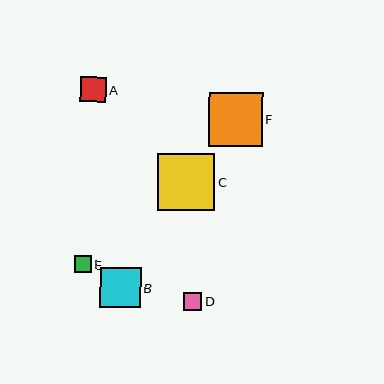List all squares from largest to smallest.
From largest to smallest: C, F, B, A, D, E.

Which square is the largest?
Square C is the largest with a size of approximately 57 pixels.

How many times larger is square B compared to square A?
Square B is approximately 1.6 times the size of square A.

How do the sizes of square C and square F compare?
Square C and square F are approximately the same size.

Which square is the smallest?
Square E is the smallest with a size of approximately 17 pixels.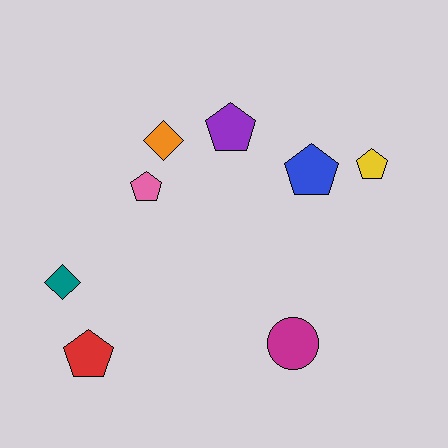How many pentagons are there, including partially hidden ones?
There are 5 pentagons.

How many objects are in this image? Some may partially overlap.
There are 8 objects.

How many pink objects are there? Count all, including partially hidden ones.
There is 1 pink object.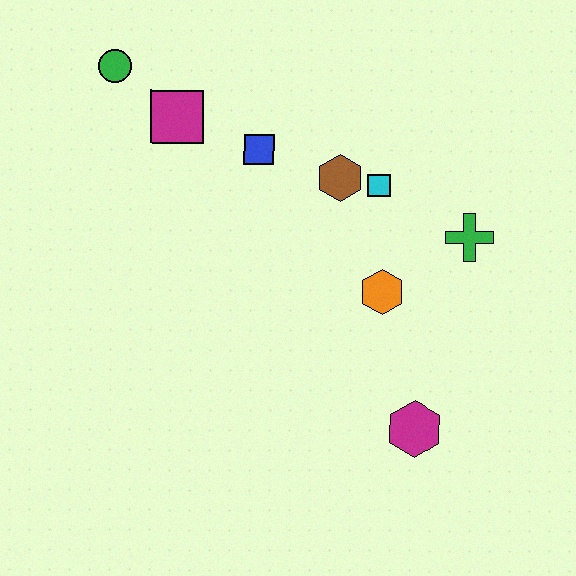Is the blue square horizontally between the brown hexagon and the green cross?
No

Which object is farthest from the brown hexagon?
The magenta hexagon is farthest from the brown hexagon.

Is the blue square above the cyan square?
Yes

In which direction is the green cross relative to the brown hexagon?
The green cross is to the right of the brown hexagon.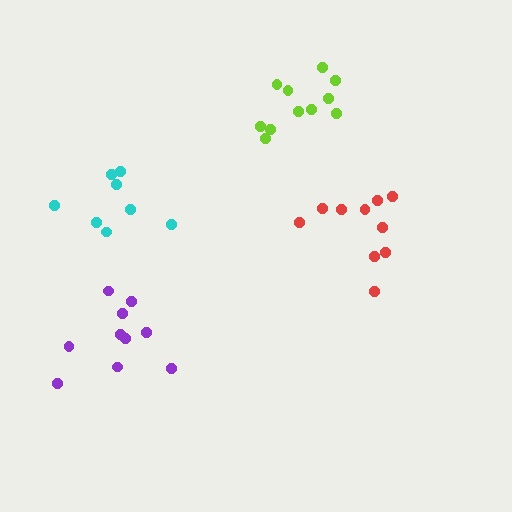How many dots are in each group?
Group 1: 11 dots, Group 2: 10 dots, Group 3: 10 dots, Group 4: 8 dots (39 total).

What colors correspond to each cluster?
The clusters are colored: lime, purple, red, cyan.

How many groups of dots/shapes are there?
There are 4 groups.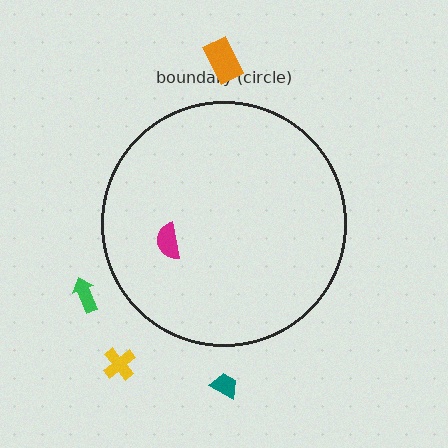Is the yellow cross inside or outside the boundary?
Outside.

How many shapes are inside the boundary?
1 inside, 4 outside.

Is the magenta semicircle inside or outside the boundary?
Inside.